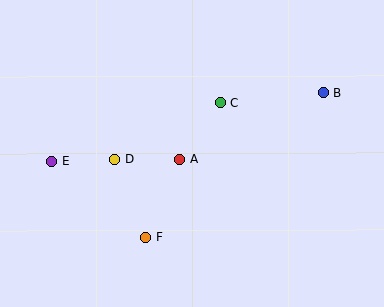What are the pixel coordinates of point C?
Point C is at (220, 103).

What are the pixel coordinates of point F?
Point F is at (146, 237).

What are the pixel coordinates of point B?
Point B is at (323, 92).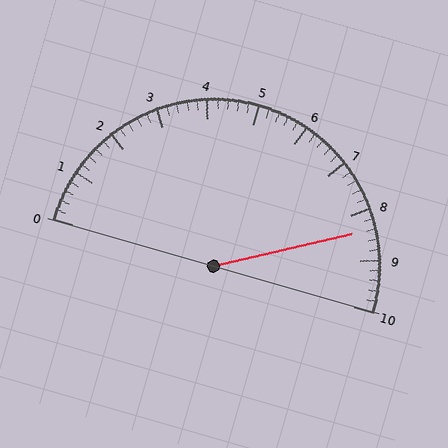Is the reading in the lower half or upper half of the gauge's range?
The reading is in the upper half of the range (0 to 10).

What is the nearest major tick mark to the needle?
The nearest major tick mark is 8.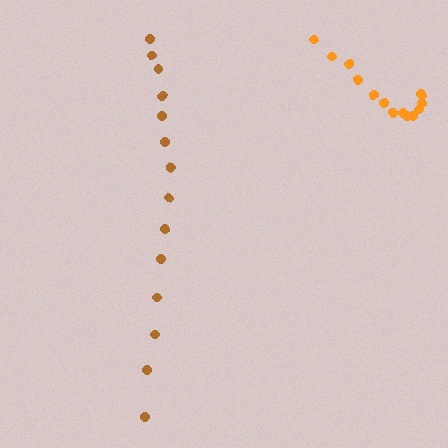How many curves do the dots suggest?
There are 2 distinct paths.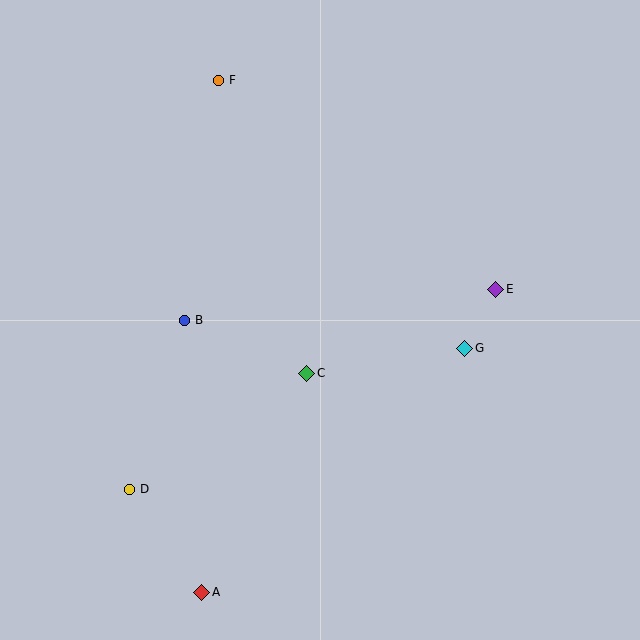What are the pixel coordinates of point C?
Point C is at (307, 373).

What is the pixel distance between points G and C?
The distance between G and C is 160 pixels.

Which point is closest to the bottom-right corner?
Point G is closest to the bottom-right corner.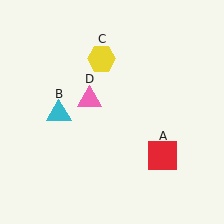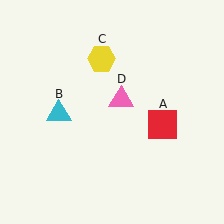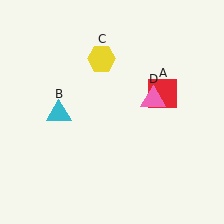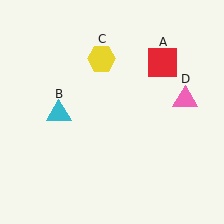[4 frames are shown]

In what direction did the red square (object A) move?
The red square (object A) moved up.